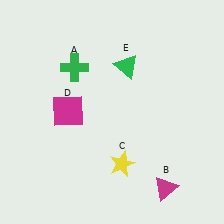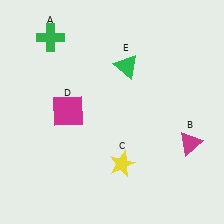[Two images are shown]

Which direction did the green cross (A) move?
The green cross (A) moved up.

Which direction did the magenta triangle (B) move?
The magenta triangle (B) moved up.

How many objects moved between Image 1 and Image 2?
2 objects moved between the two images.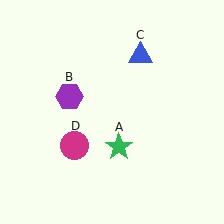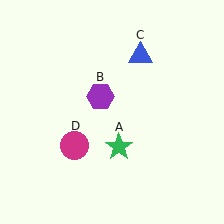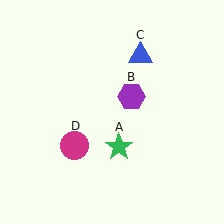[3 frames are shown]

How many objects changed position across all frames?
1 object changed position: purple hexagon (object B).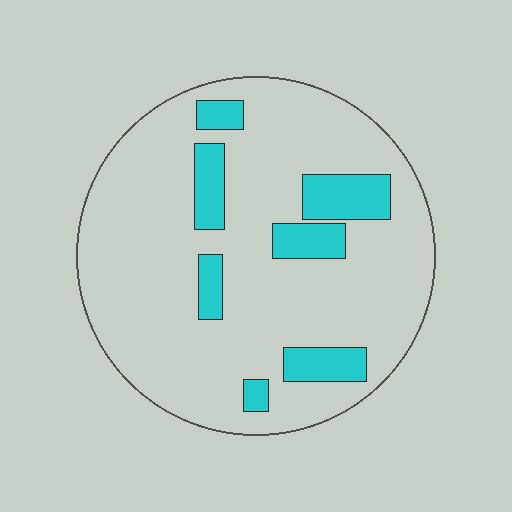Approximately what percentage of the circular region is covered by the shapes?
Approximately 15%.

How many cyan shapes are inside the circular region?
7.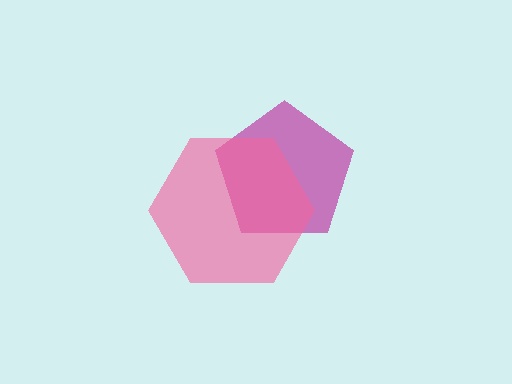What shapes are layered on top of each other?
The layered shapes are: a magenta pentagon, a pink hexagon.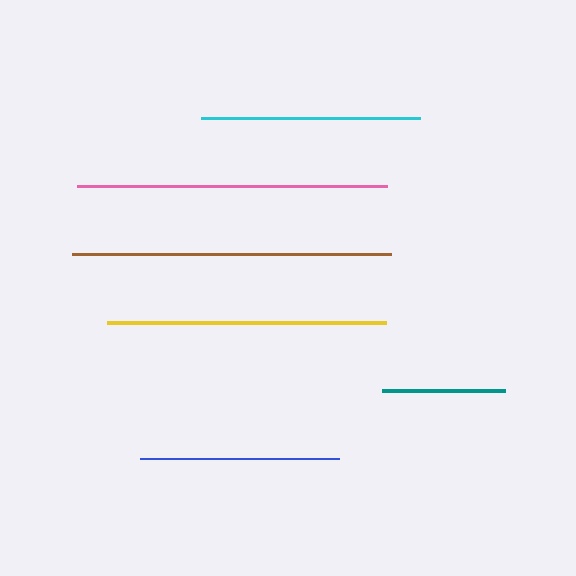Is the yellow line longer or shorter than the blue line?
The yellow line is longer than the blue line.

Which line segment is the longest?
The brown line is the longest at approximately 319 pixels.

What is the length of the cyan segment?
The cyan segment is approximately 219 pixels long.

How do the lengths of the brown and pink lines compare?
The brown and pink lines are approximately the same length.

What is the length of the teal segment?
The teal segment is approximately 123 pixels long.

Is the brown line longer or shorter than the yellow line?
The brown line is longer than the yellow line.